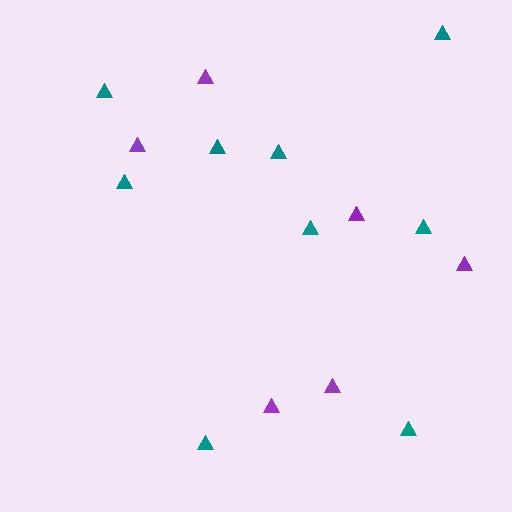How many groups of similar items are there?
There are 2 groups: one group of teal triangles (9) and one group of purple triangles (6).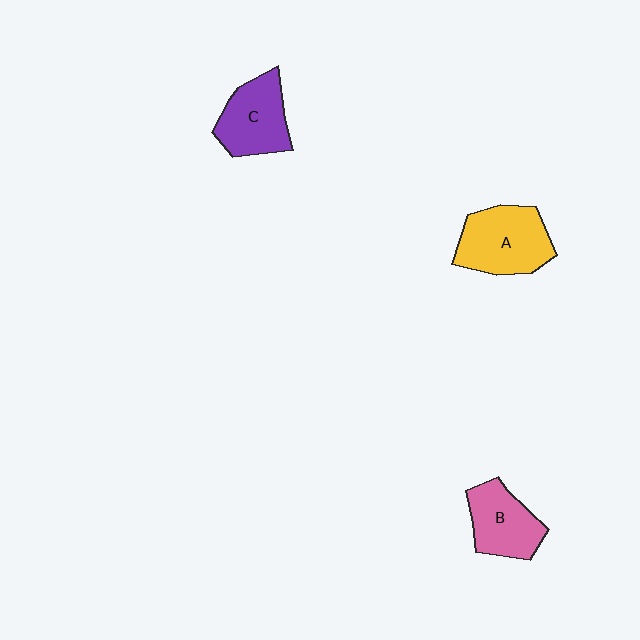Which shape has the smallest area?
Shape B (pink).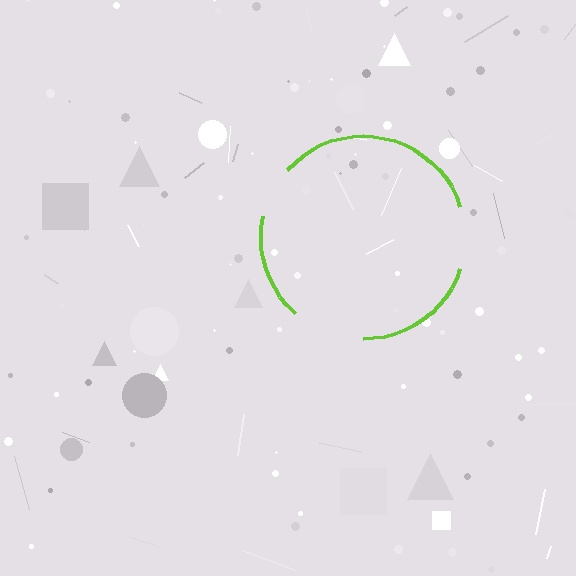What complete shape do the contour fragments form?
The contour fragments form a circle.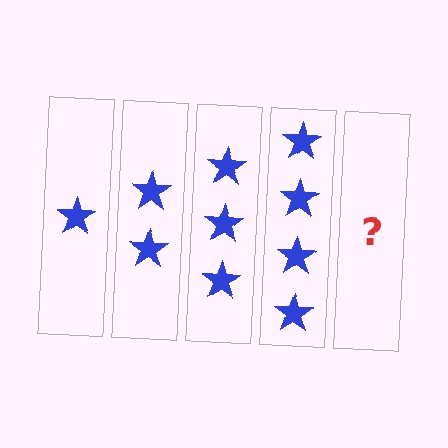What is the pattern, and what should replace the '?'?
The pattern is that each step adds one more star. The '?' should be 5 stars.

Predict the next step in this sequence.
The next step is 5 stars.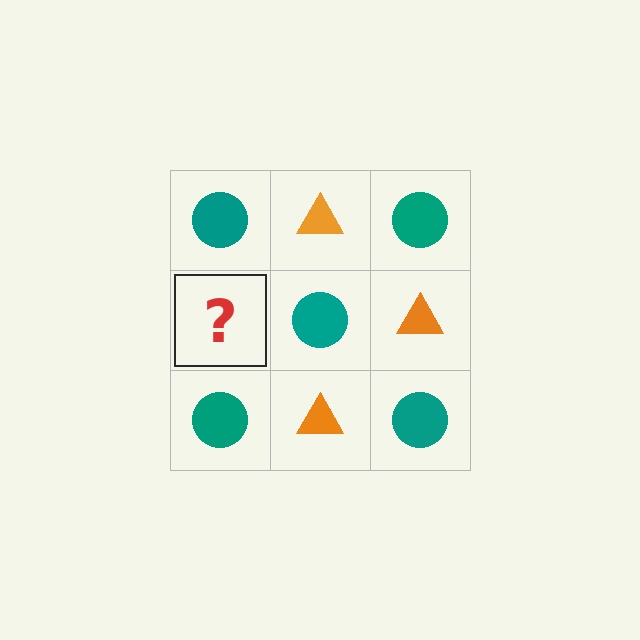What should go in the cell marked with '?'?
The missing cell should contain an orange triangle.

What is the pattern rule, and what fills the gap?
The rule is that it alternates teal circle and orange triangle in a checkerboard pattern. The gap should be filled with an orange triangle.